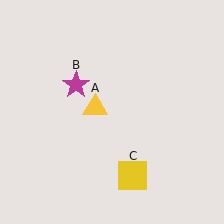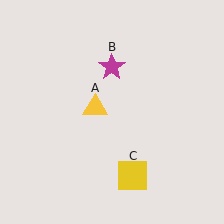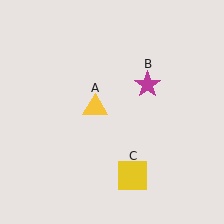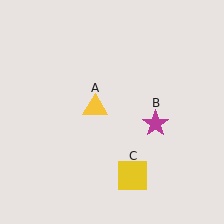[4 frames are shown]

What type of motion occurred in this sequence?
The magenta star (object B) rotated clockwise around the center of the scene.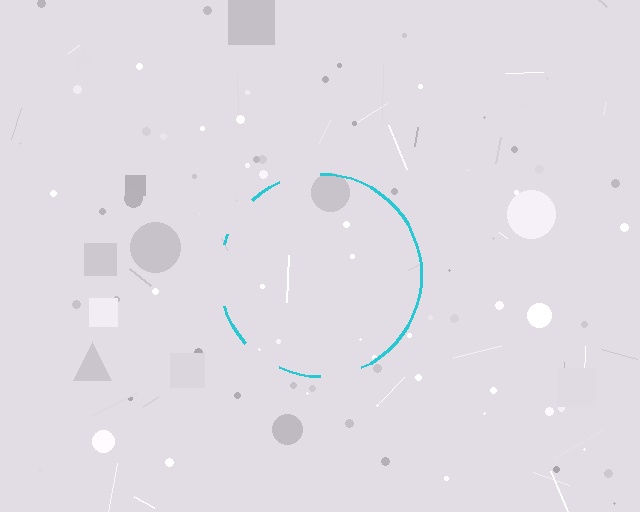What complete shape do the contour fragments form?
The contour fragments form a circle.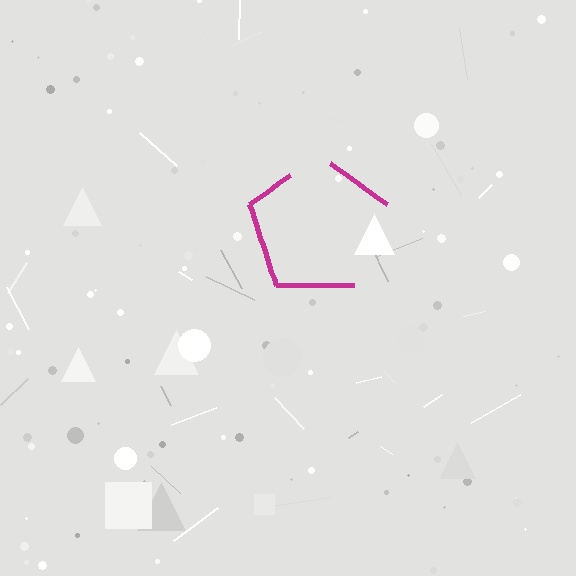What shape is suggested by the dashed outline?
The dashed outline suggests a pentagon.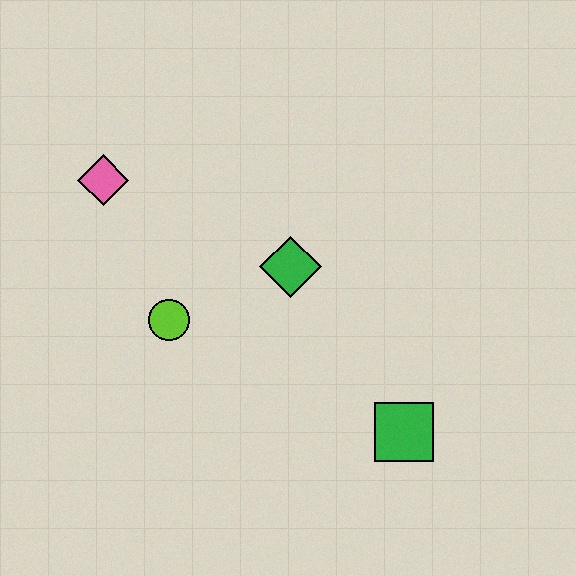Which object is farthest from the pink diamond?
The green square is farthest from the pink diamond.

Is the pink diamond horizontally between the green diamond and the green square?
No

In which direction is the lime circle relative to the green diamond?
The lime circle is to the left of the green diamond.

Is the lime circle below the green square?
No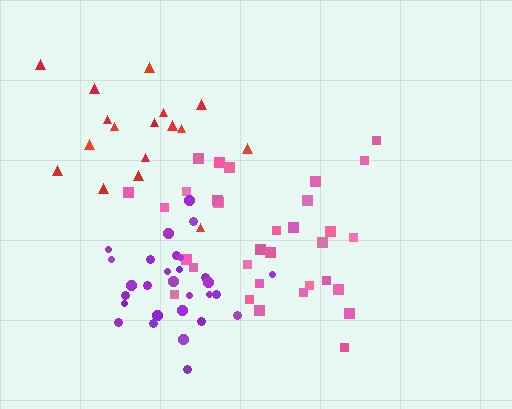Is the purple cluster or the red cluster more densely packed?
Purple.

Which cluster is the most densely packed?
Purple.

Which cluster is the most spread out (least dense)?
Red.